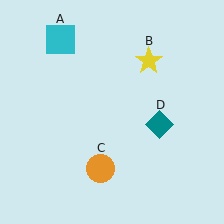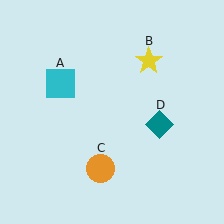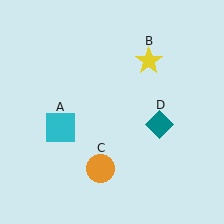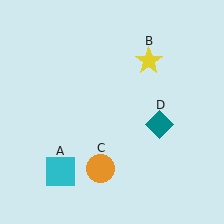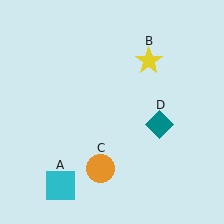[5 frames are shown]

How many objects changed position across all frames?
1 object changed position: cyan square (object A).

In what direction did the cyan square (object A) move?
The cyan square (object A) moved down.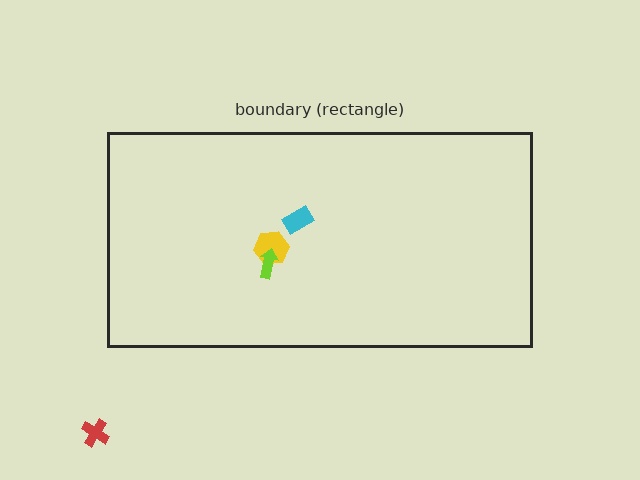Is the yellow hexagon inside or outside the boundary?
Inside.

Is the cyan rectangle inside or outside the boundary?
Inside.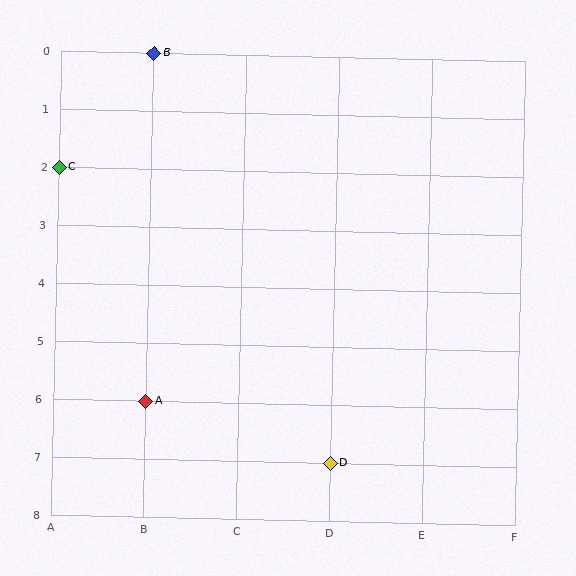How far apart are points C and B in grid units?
Points C and B are 1 column and 2 rows apart (about 2.2 grid units diagonally).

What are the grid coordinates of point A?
Point A is at grid coordinates (B, 6).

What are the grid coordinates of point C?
Point C is at grid coordinates (A, 2).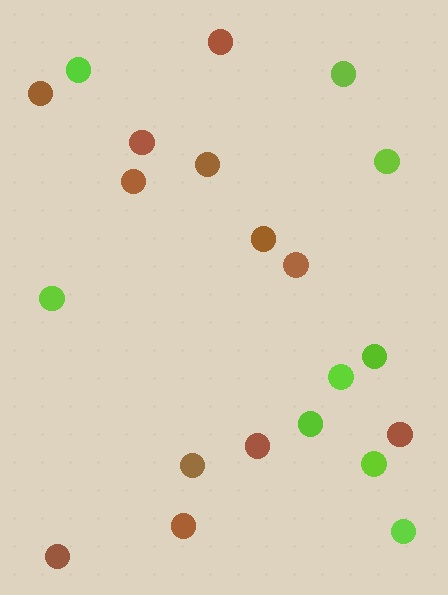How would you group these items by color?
There are 2 groups: one group of brown circles (12) and one group of lime circles (9).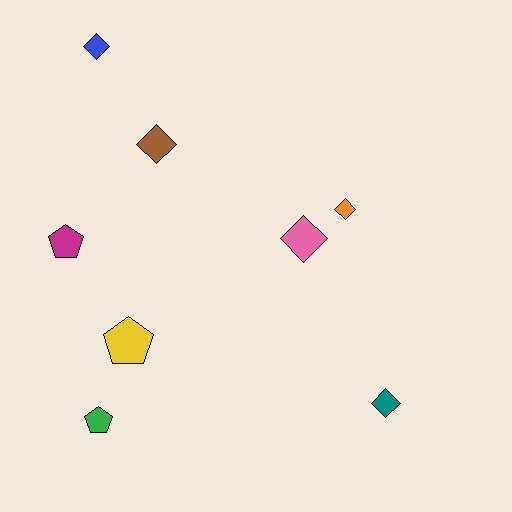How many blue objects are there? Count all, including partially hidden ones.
There is 1 blue object.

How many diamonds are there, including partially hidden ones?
There are 5 diamonds.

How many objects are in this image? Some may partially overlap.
There are 8 objects.